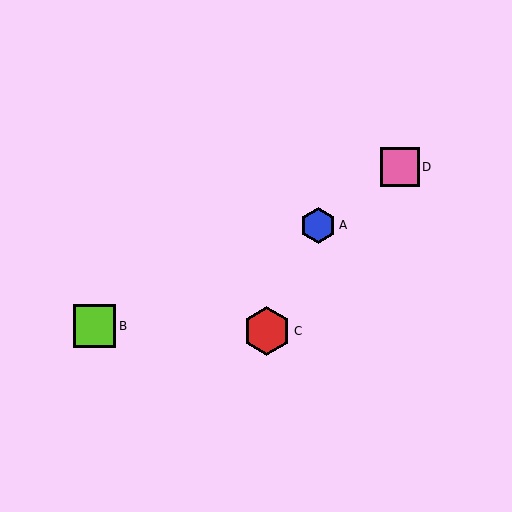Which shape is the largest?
The red hexagon (labeled C) is the largest.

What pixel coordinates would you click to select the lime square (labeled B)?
Click at (94, 326) to select the lime square B.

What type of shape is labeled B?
Shape B is a lime square.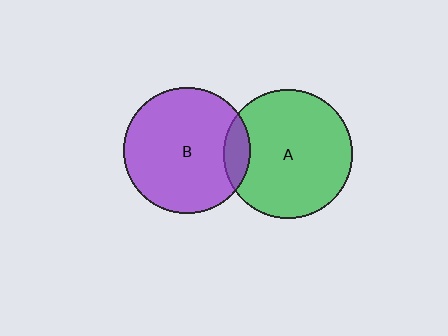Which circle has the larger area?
Circle A (green).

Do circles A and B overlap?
Yes.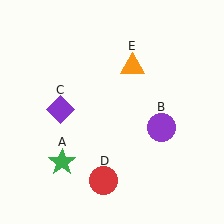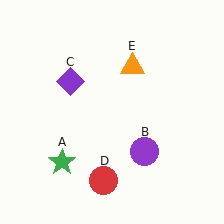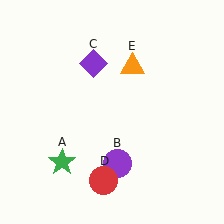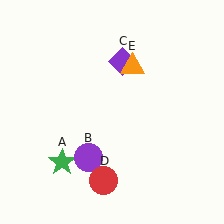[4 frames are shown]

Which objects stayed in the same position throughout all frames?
Green star (object A) and red circle (object D) and orange triangle (object E) remained stationary.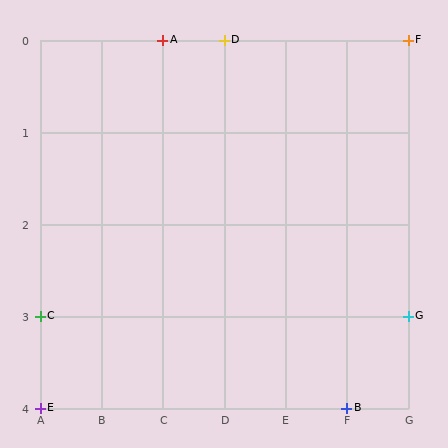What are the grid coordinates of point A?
Point A is at grid coordinates (C, 0).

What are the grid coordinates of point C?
Point C is at grid coordinates (A, 3).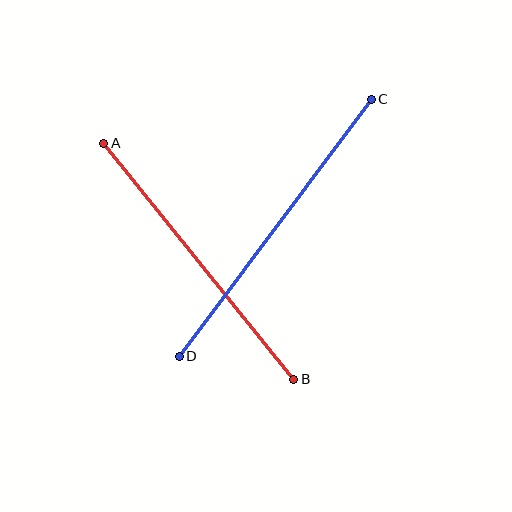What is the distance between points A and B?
The distance is approximately 303 pixels.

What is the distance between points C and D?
The distance is approximately 321 pixels.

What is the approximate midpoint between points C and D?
The midpoint is at approximately (275, 228) pixels.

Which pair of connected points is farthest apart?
Points C and D are farthest apart.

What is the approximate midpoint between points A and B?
The midpoint is at approximately (199, 261) pixels.